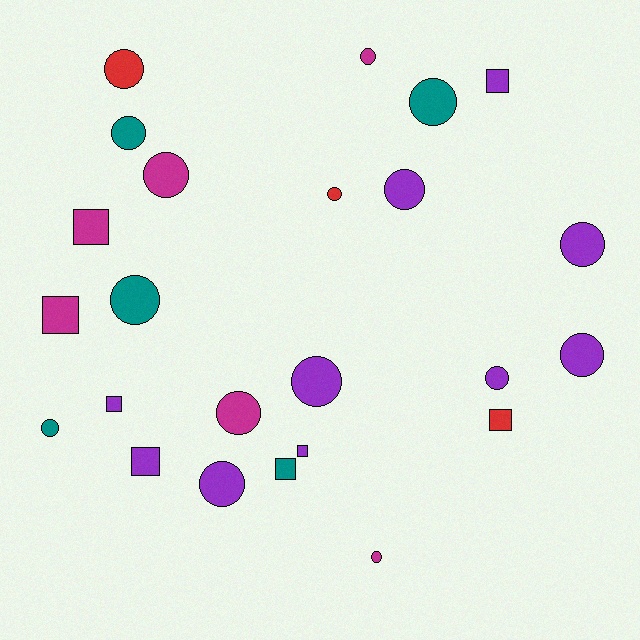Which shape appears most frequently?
Circle, with 16 objects.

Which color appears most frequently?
Purple, with 10 objects.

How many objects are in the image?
There are 24 objects.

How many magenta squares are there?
There are 2 magenta squares.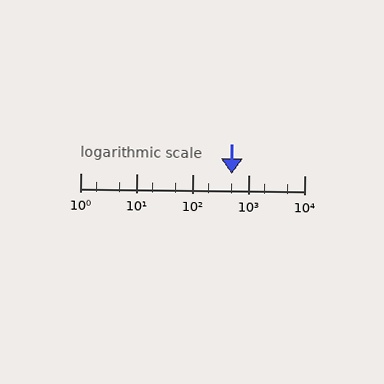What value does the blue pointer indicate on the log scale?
The pointer indicates approximately 510.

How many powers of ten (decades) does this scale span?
The scale spans 4 decades, from 1 to 10000.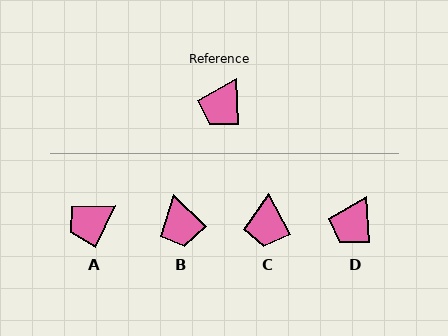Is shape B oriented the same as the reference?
No, it is off by about 43 degrees.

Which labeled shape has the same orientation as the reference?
D.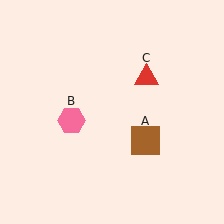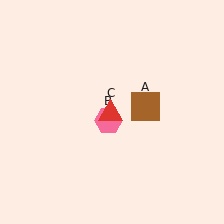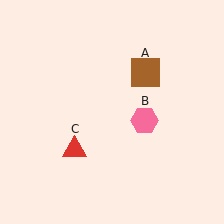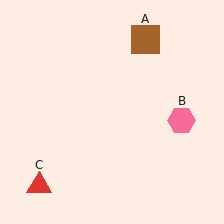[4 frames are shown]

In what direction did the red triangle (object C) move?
The red triangle (object C) moved down and to the left.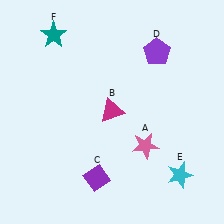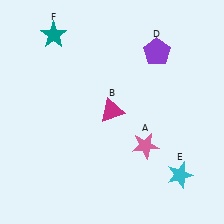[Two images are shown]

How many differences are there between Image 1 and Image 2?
There is 1 difference between the two images.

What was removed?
The purple diamond (C) was removed in Image 2.